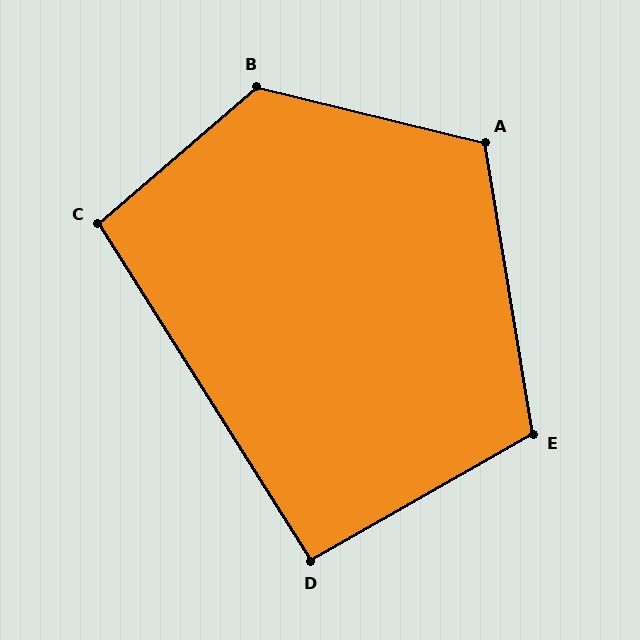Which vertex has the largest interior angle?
B, at approximately 125 degrees.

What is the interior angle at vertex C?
Approximately 99 degrees (obtuse).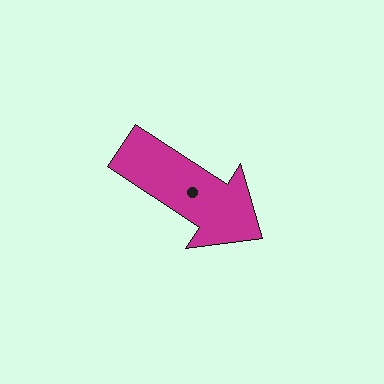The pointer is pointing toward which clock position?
Roughly 4 o'clock.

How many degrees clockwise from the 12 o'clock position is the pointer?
Approximately 123 degrees.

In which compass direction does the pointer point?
Southeast.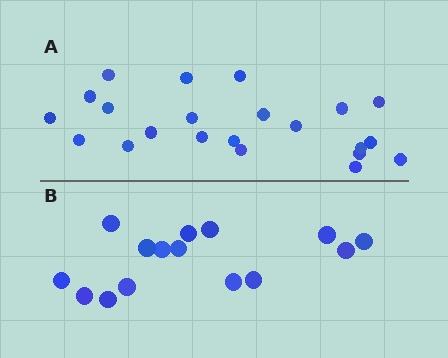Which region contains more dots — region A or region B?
Region A (the top region) has more dots.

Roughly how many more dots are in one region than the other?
Region A has roughly 8 or so more dots than region B.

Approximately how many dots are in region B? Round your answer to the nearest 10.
About 20 dots. (The exact count is 15, which rounds to 20.)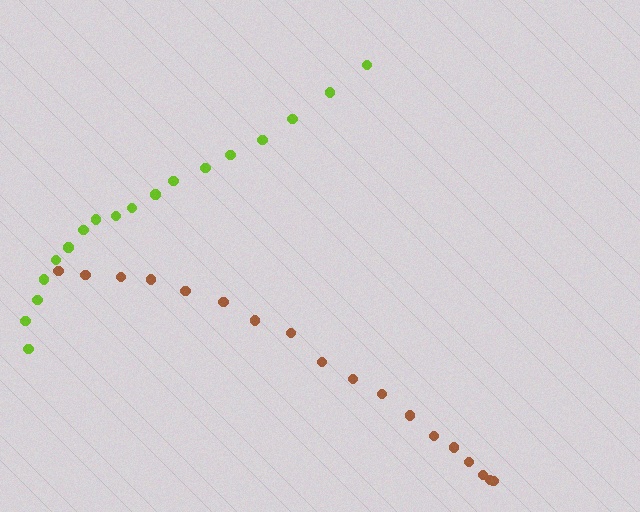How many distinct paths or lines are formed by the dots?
There are 2 distinct paths.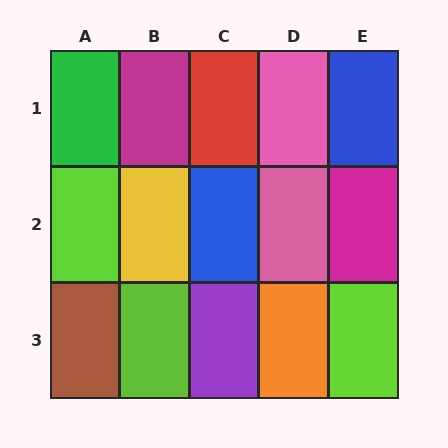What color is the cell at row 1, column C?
Red.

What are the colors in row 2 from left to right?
Lime, yellow, blue, pink, magenta.